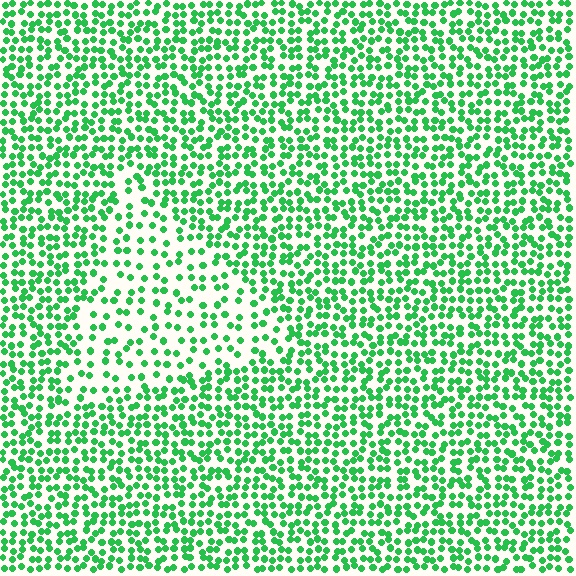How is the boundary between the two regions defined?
The boundary is defined by a change in element density (approximately 1.9x ratio). All elements are the same color, size, and shape.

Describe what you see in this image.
The image contains small green elements arranged at two different densities. A triangle-shaped region is visible where the elements are less densely packed than the surrounding area.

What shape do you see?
I see a triangle.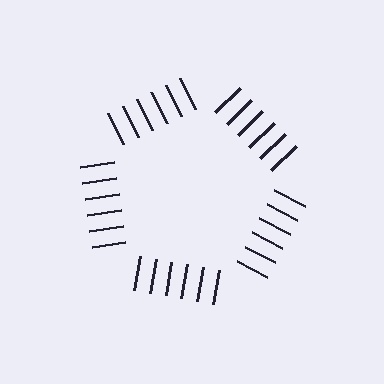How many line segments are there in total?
30 — 6 along each of the 5 edges.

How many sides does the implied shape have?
5 sides — the line-ends trace a pentagon.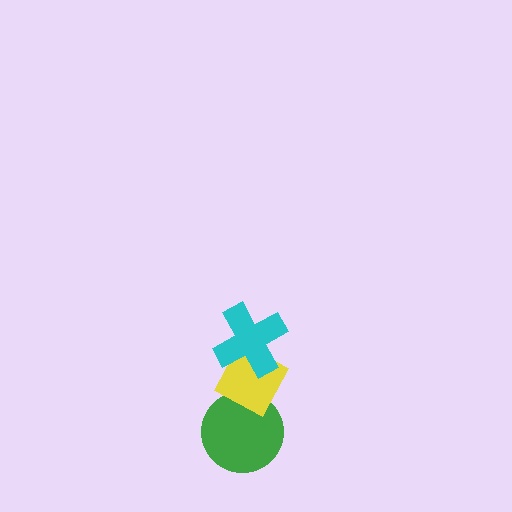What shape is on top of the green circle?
The yellow diamond is on top of the green circle.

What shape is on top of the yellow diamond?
The cyan cross is on top of the yellow diamond.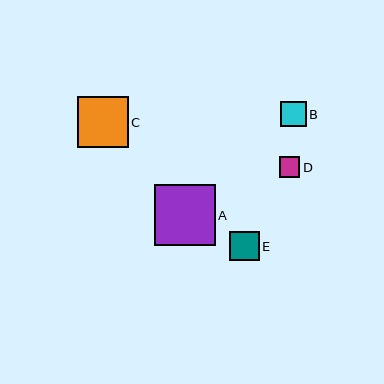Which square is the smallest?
Square D is the smallest with a size of approximately 21 pixels.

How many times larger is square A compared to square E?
Square A is approximately 2.1 times the size of square E.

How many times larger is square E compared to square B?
Square E is approximately 1.2 times the size of square B.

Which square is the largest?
Square A is the largest with a size of approximately 61 pixels.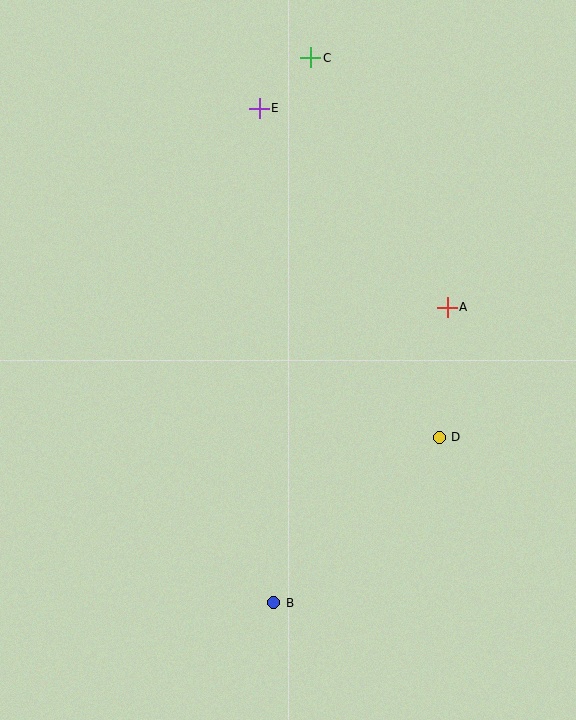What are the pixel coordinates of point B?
Point B is at (274, 603).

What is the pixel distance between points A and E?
The distance between A and E is 274 pixels.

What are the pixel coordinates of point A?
Point A is at (447, 307).